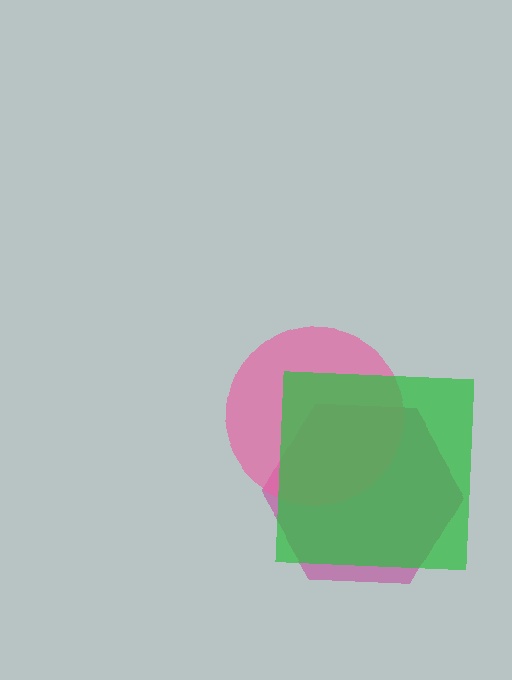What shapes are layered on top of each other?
The layered shapes are: a magenta hexagon, a pink circle, a green square.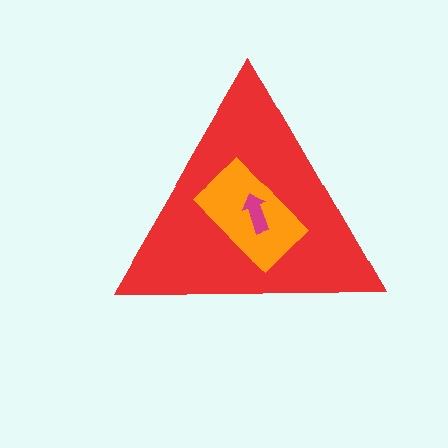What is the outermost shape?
The red triangle.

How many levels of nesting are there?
3.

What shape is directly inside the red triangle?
The orange rectangle.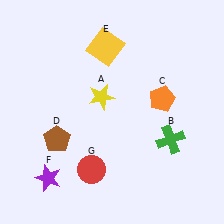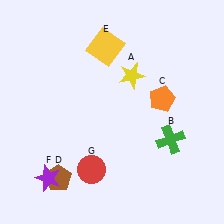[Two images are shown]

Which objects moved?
The objects that moved are: the yellow star (A), the brown pentagon (D).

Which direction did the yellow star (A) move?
The yellow star (A) moved right.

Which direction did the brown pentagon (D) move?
The brown pentagon (D) moved down.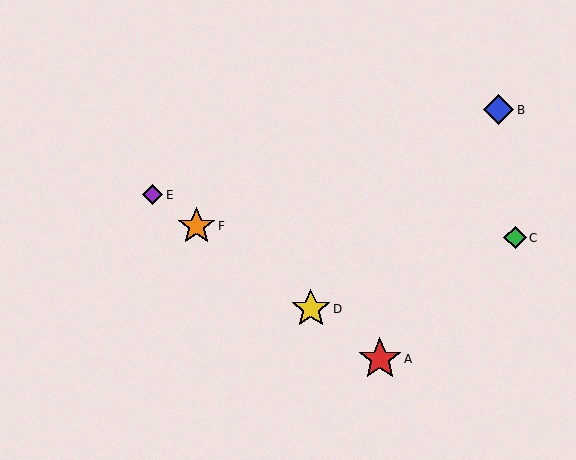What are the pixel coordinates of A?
Object A is at (380, 359).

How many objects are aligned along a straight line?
4 objects (A, D, E, F) are aligned along a straight line.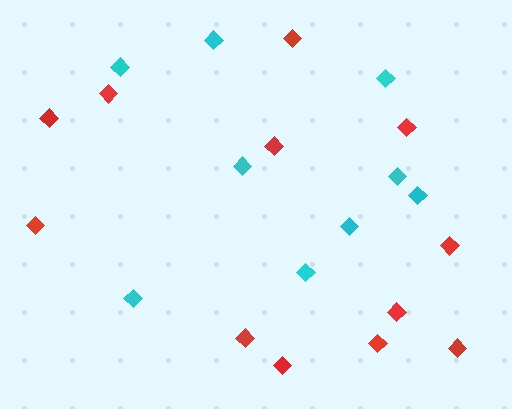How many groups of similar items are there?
There are 2 groups: one group of red diamonds (12) and one group of cyan diamonds (9).